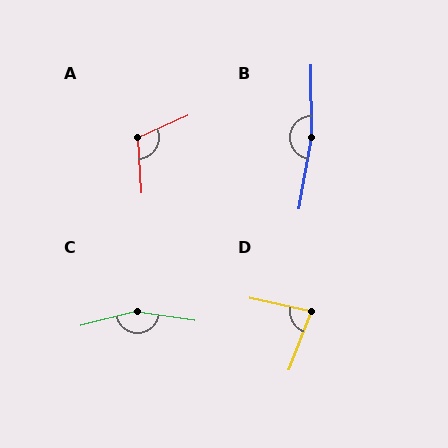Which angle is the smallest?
D, at approximately 81 degrees.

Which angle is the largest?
B, at approximately 169 degrees.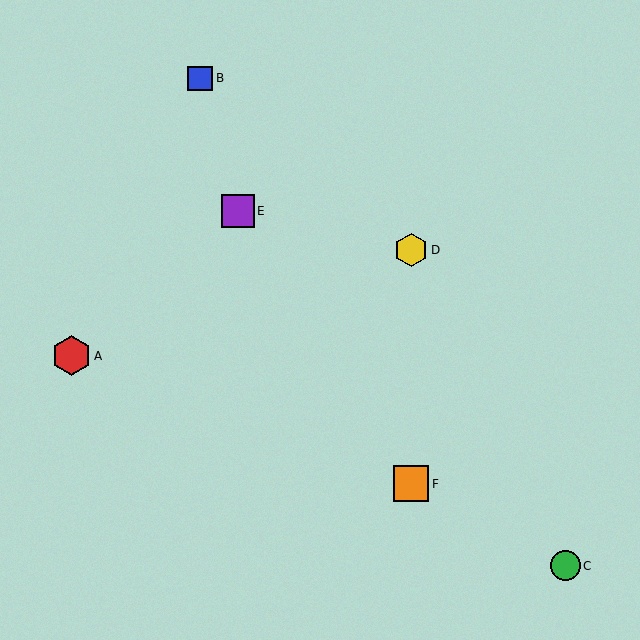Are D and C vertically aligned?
No, D is at x≈411 and C is at x≈565.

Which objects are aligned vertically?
Objects D, F are aligned vertically.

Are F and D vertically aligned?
Yes, both are at x≈411.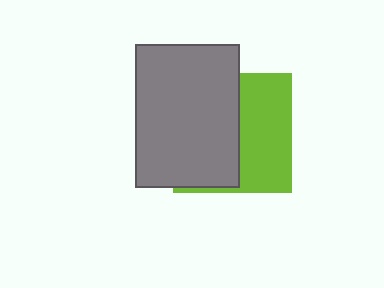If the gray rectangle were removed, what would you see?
You would see the complete lime square.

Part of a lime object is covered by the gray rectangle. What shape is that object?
It is a square.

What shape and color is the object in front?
The object in front is a gray rectangle.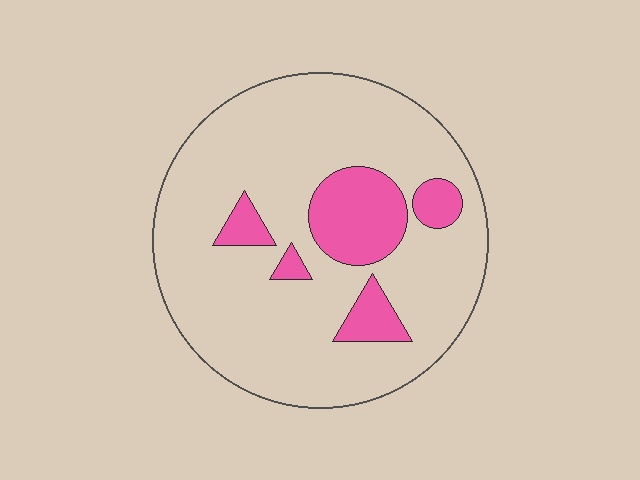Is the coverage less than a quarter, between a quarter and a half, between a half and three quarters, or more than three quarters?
Less than a quarter.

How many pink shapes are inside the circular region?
5.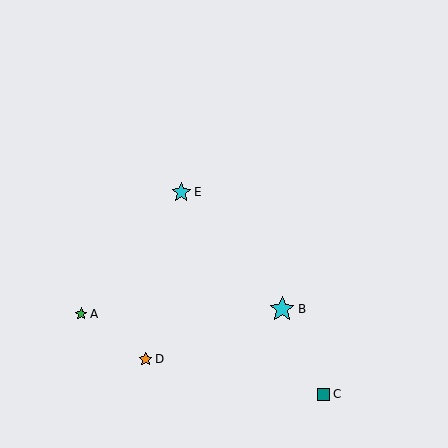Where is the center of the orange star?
The center of the orange star is at (146, 359).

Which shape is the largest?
The cyan star (labeled B) is the largest.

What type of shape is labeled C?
Shape C is a teal square.